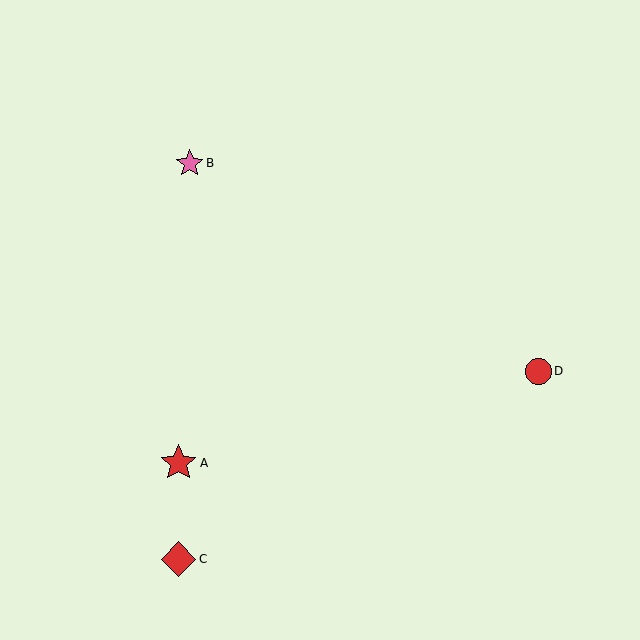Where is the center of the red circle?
The center of the red circle is at (538, 371).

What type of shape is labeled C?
Shape C is a red diamond.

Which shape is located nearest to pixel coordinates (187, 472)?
The red star (labeled A) at (178, 463) is nearest to that location.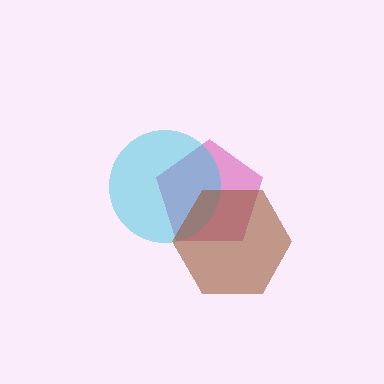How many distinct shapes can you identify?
There are 3 distinct shapes: a magenta pentagon, a cyan circle, a brown hexagon.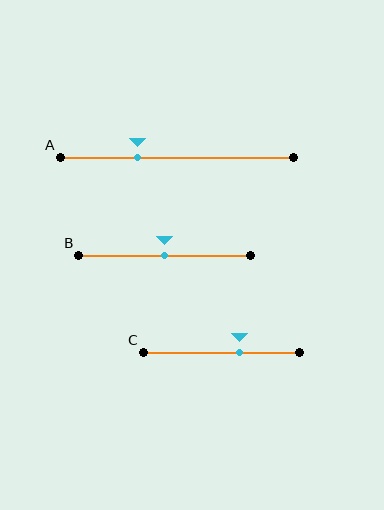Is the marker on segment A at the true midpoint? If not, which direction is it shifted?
No, the marker on segment A is shifted to the left by about 17% of the segment length.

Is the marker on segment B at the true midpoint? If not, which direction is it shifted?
Yes, the marker on segment B is at the true midpoint.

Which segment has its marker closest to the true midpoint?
Segment B has its marker closest to the true midpoint.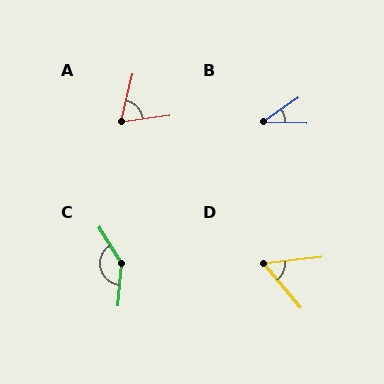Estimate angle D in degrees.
Approximately 56 degrees.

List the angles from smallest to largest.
B (38°), D (56°), A (68°), C (144°).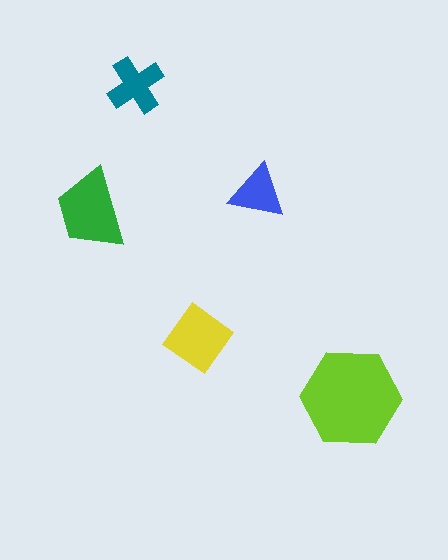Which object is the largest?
The lime hexagon.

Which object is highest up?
The teal cross is topmost.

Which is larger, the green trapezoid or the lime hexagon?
The lime hexagon.